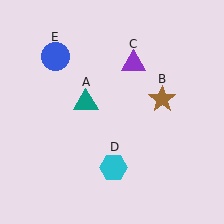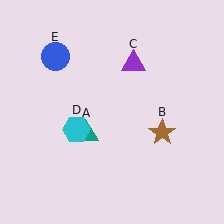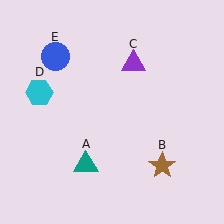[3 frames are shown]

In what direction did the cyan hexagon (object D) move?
The cyan hexagon (object D) moved up and to the left.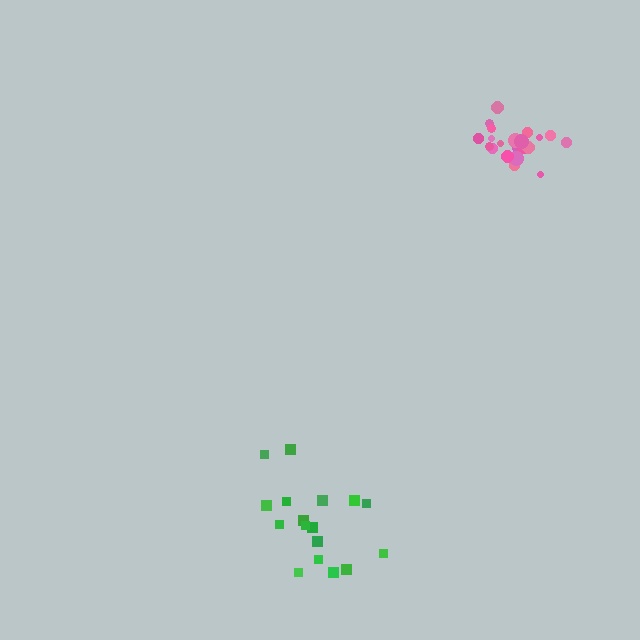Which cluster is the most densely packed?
Pink.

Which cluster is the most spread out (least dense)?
Green.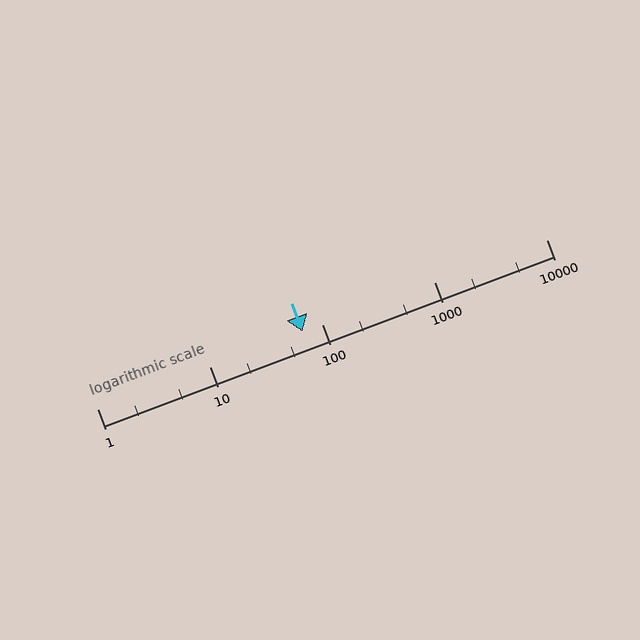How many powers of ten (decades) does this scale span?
The scale spans 4 decades, from 1 to 10000.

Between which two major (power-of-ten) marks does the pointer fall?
The pointer is between 10 and 100.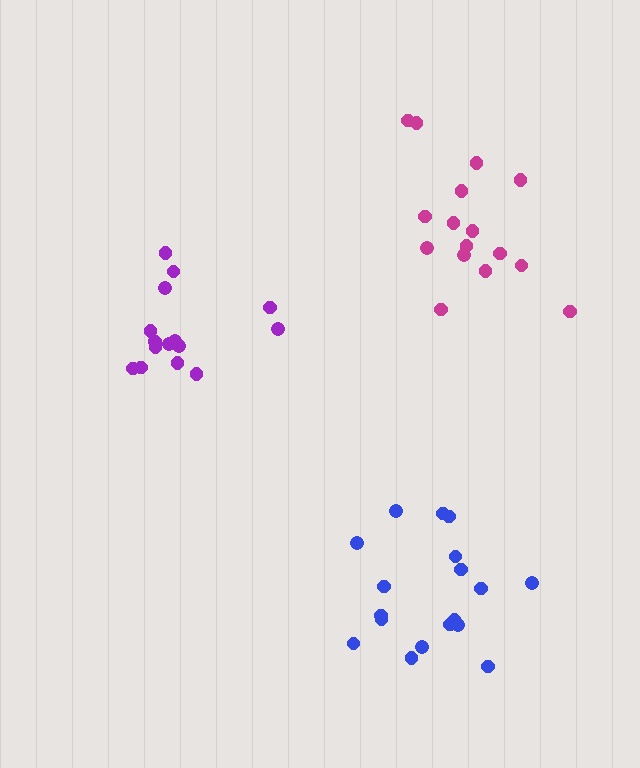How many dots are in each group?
Group 1: 16 dots, Group 2: 15 dots, Group 3: 18 dots (49 total).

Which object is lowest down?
The blue cluster is bottommost.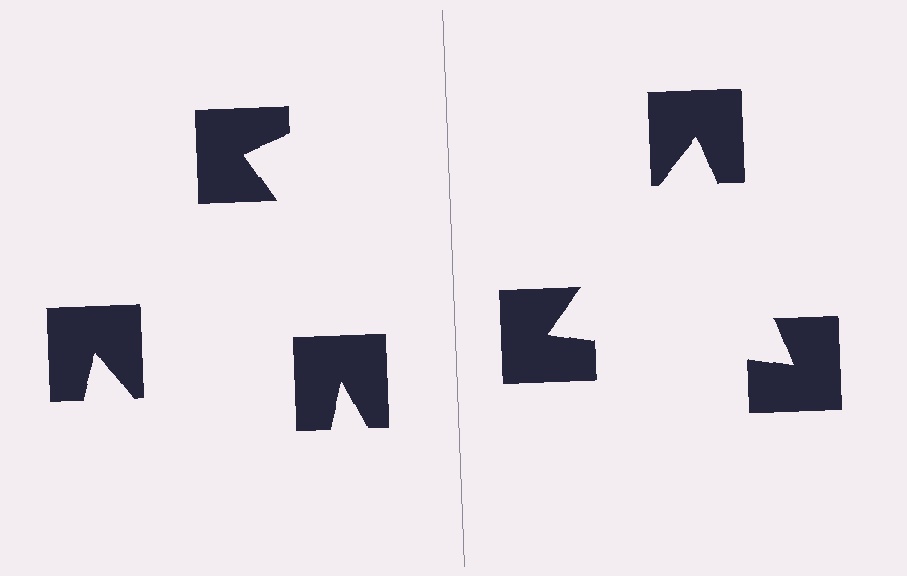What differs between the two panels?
The notched squares are positioned identically on both sides; only the wedge orientations differ. On the right they align to a triangle; on the left they are misaligned.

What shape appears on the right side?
An illusory triangle.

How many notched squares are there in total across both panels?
6 — 3 on each side.